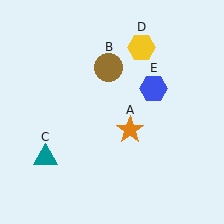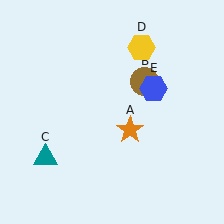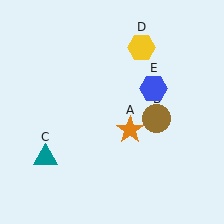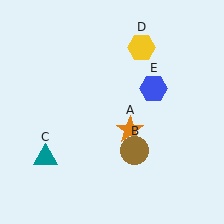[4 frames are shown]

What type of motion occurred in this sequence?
The brown circle (object B) rotated clockwise around the center of the scene.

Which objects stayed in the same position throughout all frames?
Orange star (object A) and teal triangle (object C) and yellow hexagon (object D) and blue hexagon (object E) remained stationary.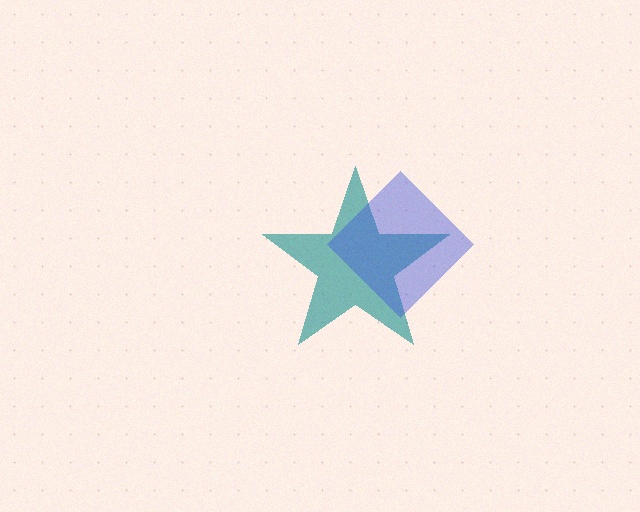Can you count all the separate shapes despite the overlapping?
Yes, there are 2 separate shapes.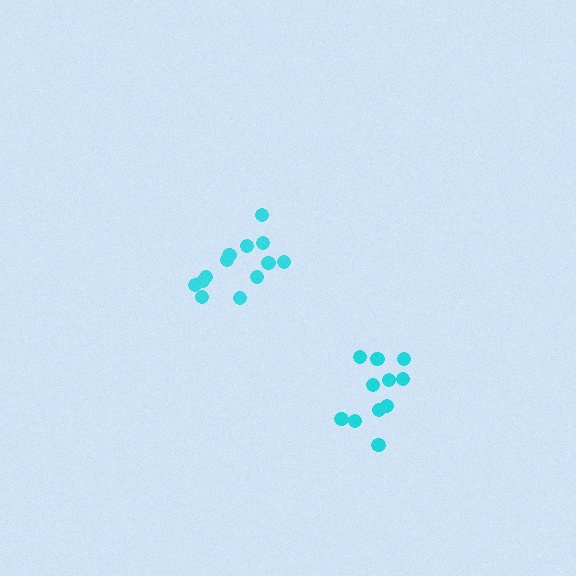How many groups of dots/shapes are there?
There are 2 groups.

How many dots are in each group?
Group 1: 13 dots, Group 2: 11 dots (24 total).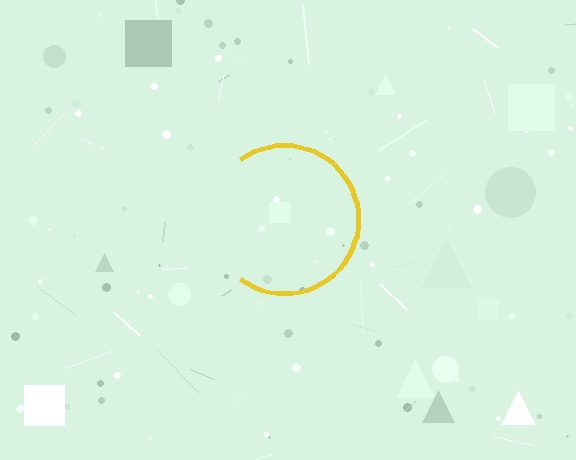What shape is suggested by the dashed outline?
The dashed outline suggests a circle.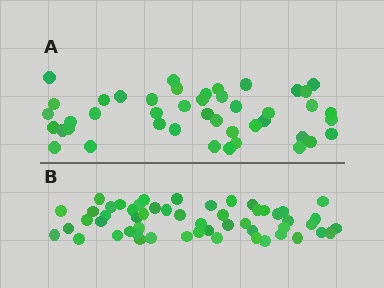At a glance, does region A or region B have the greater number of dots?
Region B (the bottom region) has more dots.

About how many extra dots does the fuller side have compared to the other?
Region B has roughly 10 or so more dots than region A.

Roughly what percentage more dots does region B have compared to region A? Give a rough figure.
About 25% more.